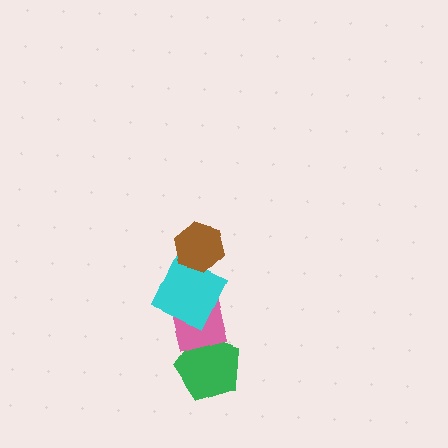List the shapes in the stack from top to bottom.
From top to bottom: the brown hexagon, the cyan square, the pink square, the green pentagon.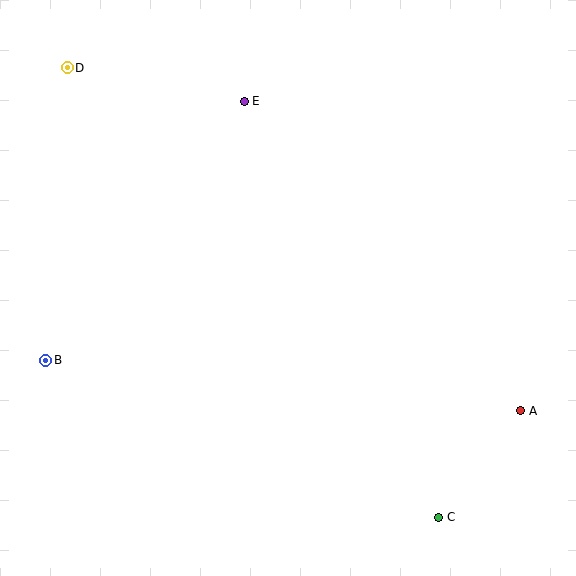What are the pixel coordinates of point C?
Point C is at (439, 517).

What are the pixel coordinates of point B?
Point B is at (46, 360).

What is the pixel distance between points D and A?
The distance between D and A is 568 pixels.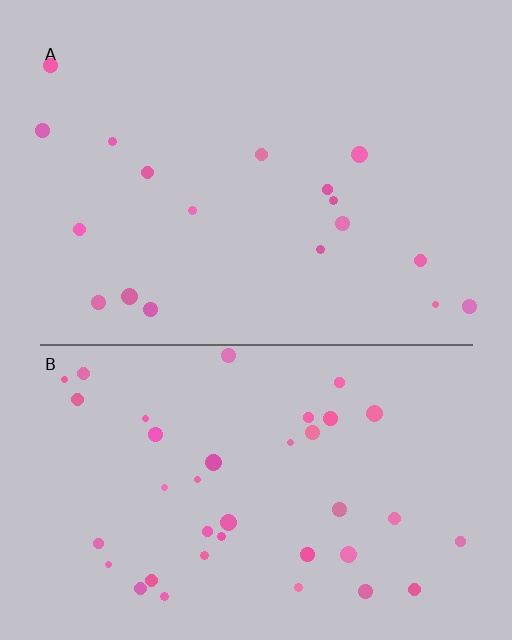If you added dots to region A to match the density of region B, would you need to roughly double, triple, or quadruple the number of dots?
Approximately double.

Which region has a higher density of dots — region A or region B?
B (the bottom).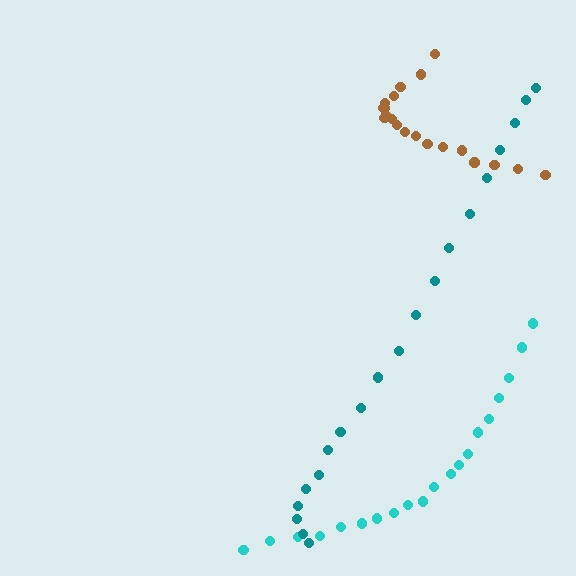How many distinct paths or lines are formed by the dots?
There are 3 distinct paths.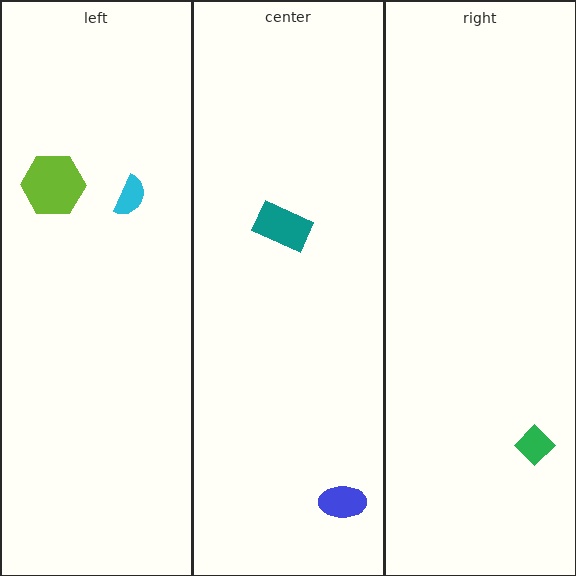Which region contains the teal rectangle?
The center region.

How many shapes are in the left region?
2.